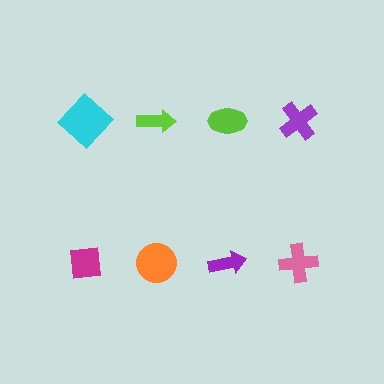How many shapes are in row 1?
4 shapes.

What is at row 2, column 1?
A magenta square.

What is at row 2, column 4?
A pink cross.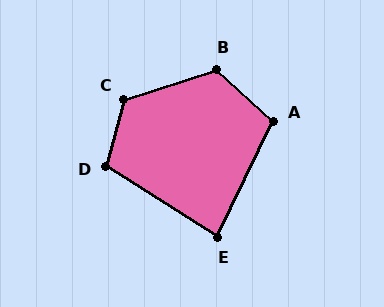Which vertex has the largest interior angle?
C, at approximately 123 degrees.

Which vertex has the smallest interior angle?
E, at approximately 84 degrees.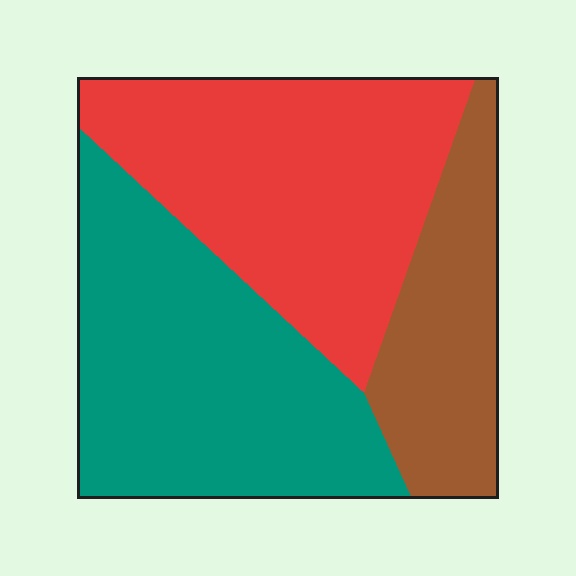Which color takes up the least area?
Brown, at roughly 20%.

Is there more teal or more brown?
Teal.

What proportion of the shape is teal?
Teal takes up between a quarter and a half of the shape.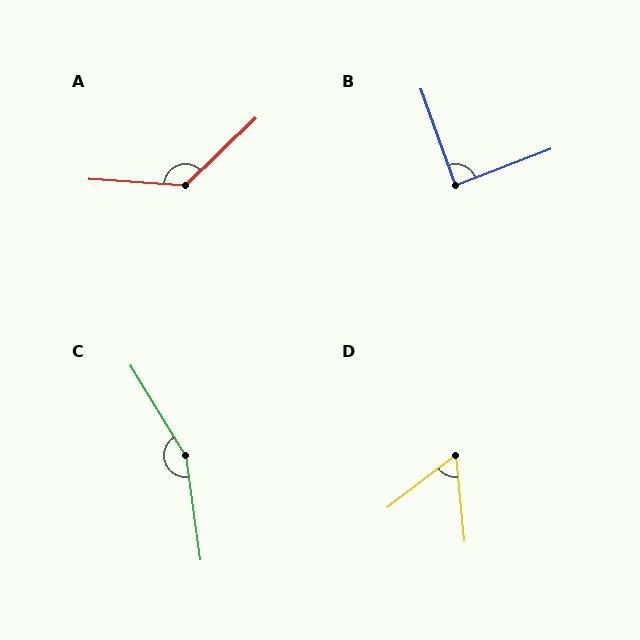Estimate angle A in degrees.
Approximately 133 degrees.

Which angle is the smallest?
D, at approximately 58 degrees.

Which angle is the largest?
C, at approximately 156 degrees.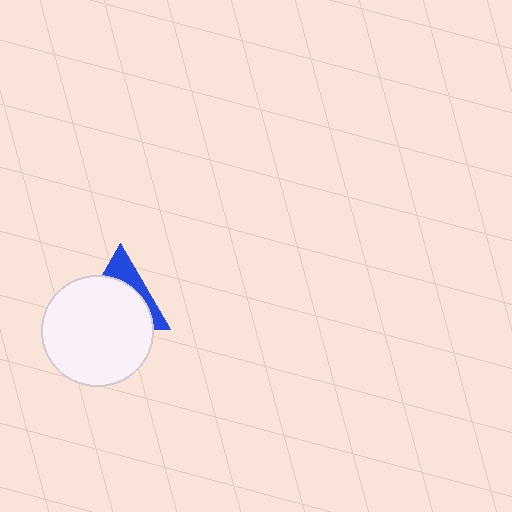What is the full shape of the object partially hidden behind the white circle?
The partially hidden object is a blue triangle.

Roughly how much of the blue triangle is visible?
A small part of it is visible (roughly 31%).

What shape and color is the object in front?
The object in front is a white circle.